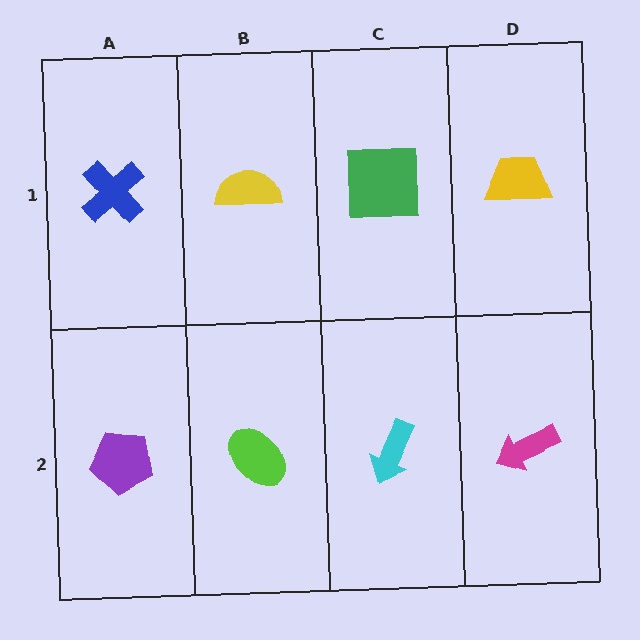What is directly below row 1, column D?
A magenta arrow.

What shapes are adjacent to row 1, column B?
A lime ellipse (row 2, column B), a blue cross (row 1, column A), a green square (row 1, column C).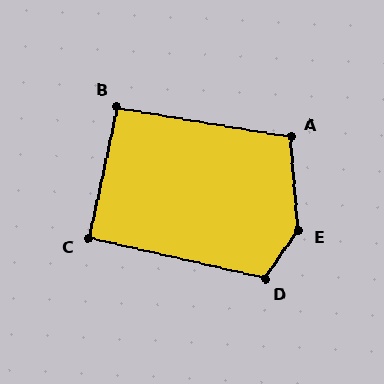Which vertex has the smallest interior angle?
C, at approximately 91 degrees.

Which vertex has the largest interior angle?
E, at approximately 140 degrees.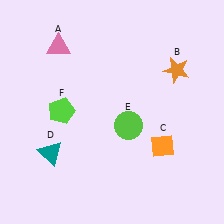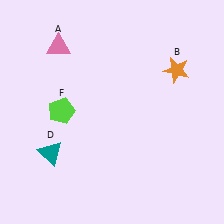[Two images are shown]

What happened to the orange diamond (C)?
The orange diamond (C) was removed in Image 2. It was in the bottom-right area of Image 1.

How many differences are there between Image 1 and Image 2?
There are 2 differences between the two images.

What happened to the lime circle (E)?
The lime circle (E) was removed in Image 2. It was in the bottom-right area of Image 1.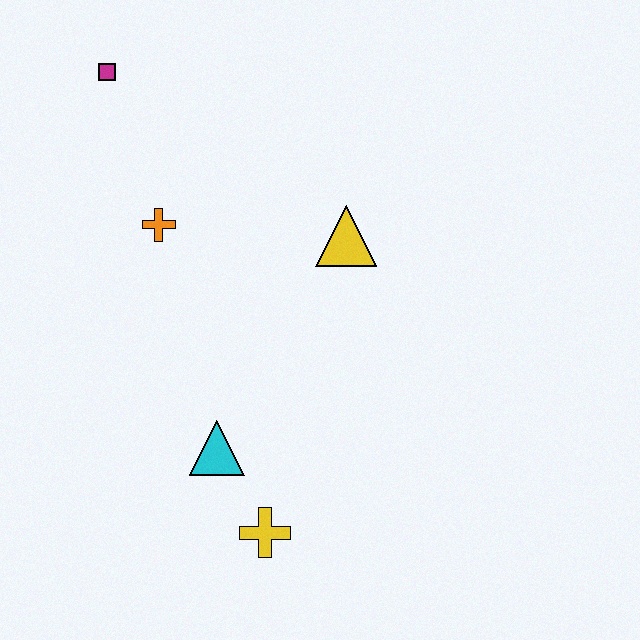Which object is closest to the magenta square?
The orange cross is closest to the magenta square.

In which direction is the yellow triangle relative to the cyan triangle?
The yellow triangle is above the cyan triangle.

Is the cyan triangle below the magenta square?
Yes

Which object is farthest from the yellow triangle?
The yellow cross is farthest from the yellow triangle.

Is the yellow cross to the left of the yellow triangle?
Yes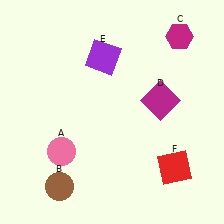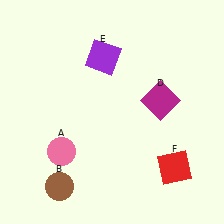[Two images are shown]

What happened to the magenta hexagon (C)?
The magenta hexagon (C) was removed in Image 2. It was in the top-right area of Image 1.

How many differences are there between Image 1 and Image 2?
There is 1 difference between the two images.